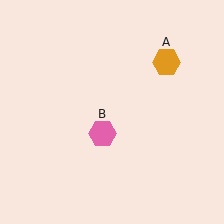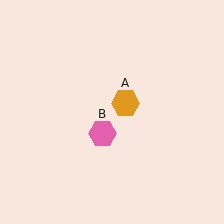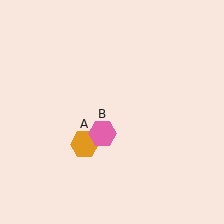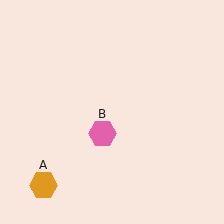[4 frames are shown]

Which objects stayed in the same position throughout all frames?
Pink hexagon (object B) remained stationary.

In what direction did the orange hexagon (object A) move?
The orange hexagon (object A) moved down and to the left.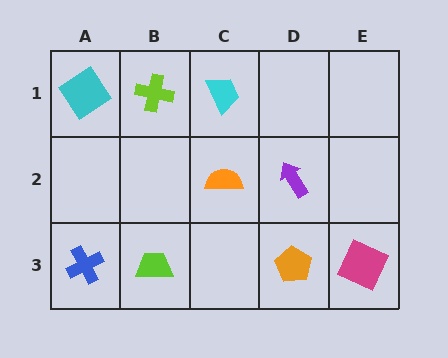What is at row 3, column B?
A lime trapezoid.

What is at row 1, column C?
A cyan trapezoid.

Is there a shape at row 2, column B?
No, that cell is empty.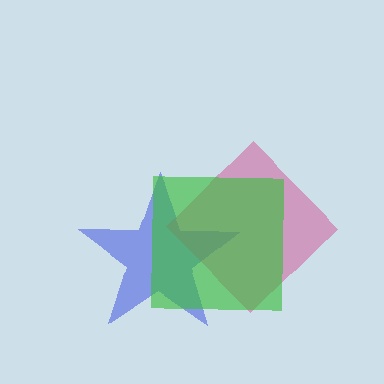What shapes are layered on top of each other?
The layered shapes are: a blue star, a magenta diamond, a green square.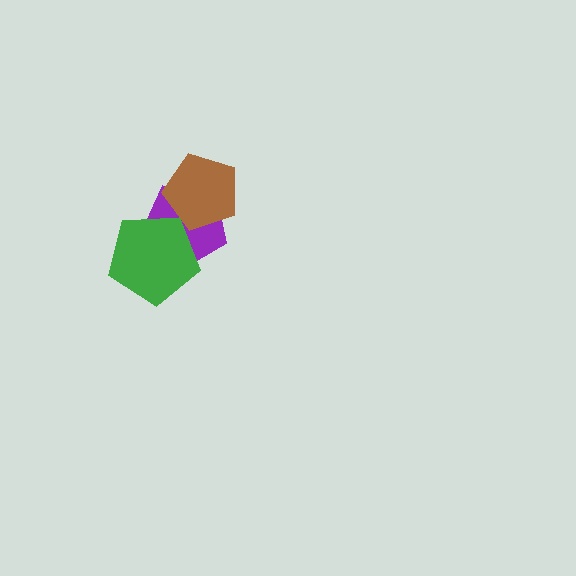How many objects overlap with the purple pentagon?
2 objects overlap with the purple pentagon.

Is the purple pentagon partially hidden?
Yes, it is partially covered by another shape.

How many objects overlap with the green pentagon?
1 object overlaps with the green pentagon.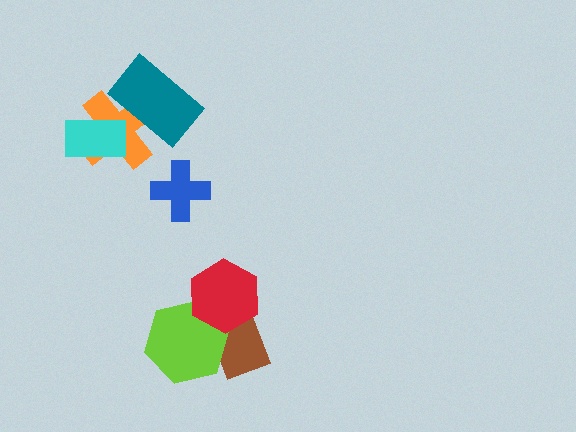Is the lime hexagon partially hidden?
Yes, it is partially covered by another shape.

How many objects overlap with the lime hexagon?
2 objects overlap with the lime hexagon.